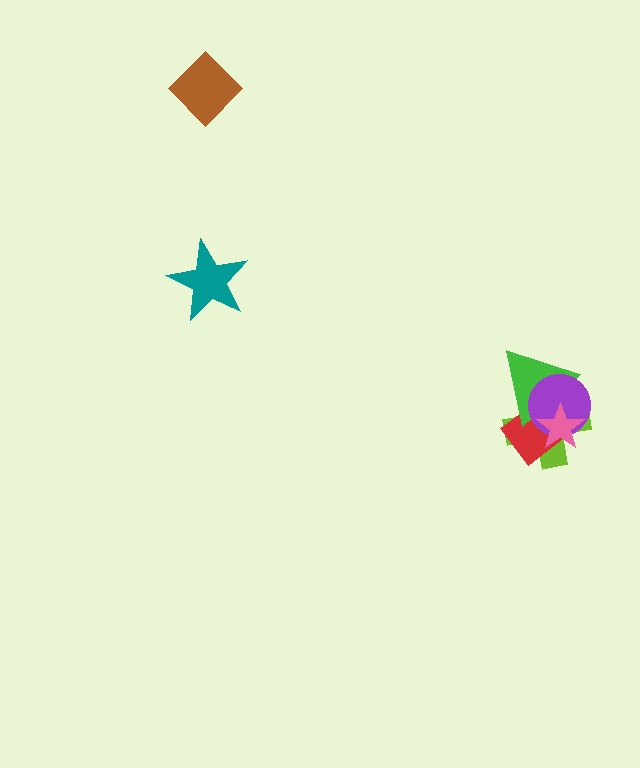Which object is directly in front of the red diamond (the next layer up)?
The green triangle is directly in front of the red diamond.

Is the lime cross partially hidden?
Yes, it is partially covered by another shape.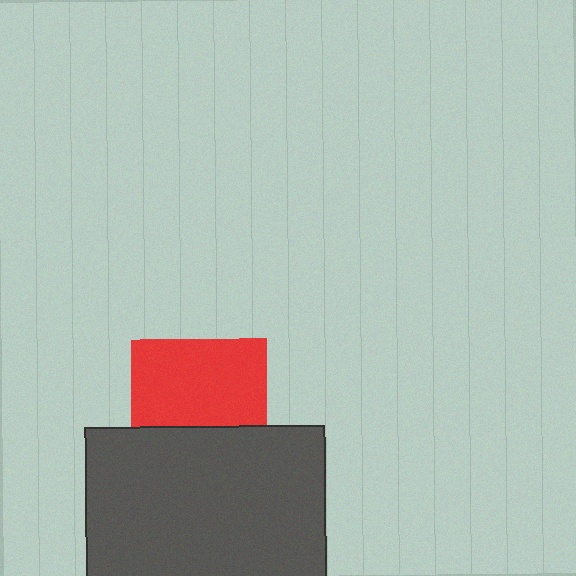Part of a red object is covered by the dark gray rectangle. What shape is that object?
It is a square.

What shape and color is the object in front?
The object in front is a dark gray rectangle.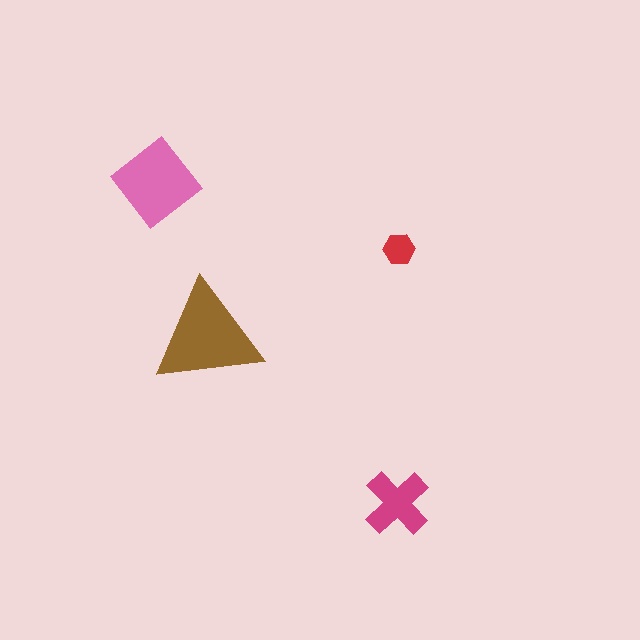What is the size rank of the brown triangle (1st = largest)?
1st.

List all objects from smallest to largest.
The red hexagon, the magenta cross, the pink diamond, the brown triangle.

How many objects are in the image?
There are 4 objects in the image.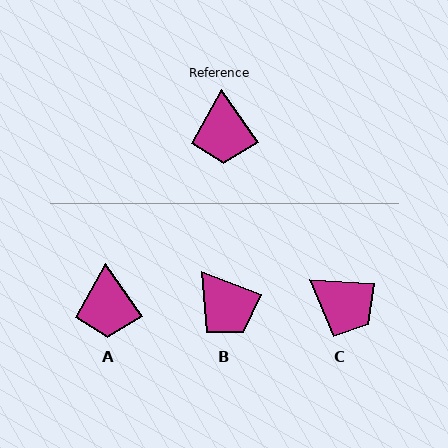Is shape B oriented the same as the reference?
No, it is off by about 33 degrees.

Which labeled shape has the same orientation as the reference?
A.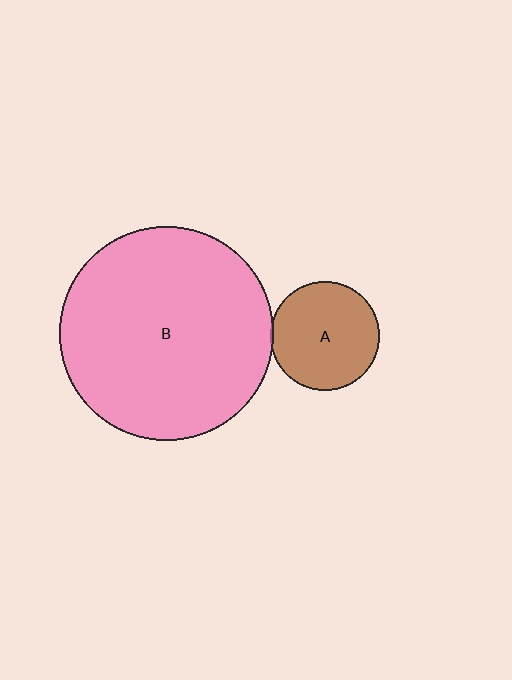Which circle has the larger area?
Circle B (pink).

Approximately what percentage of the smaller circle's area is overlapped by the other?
Approximately 5%.